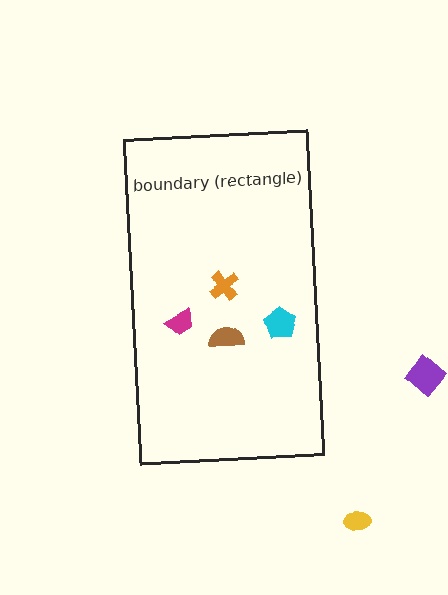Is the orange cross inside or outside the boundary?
Inside.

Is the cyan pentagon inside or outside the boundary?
Inside.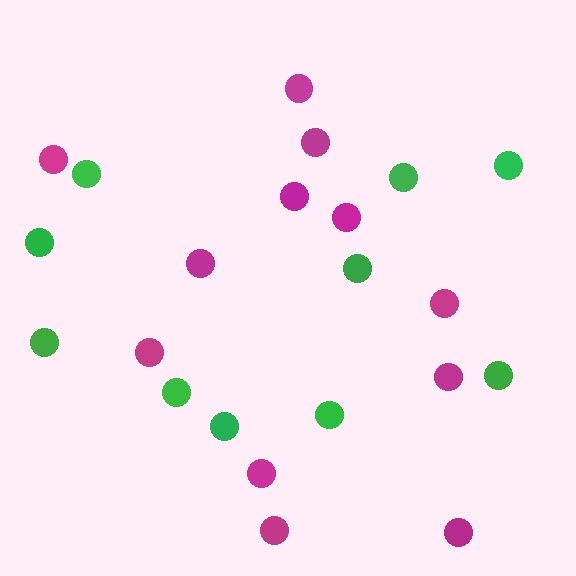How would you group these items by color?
There are 2 groups: one group of magenta circles (12) and one group of green circles (10).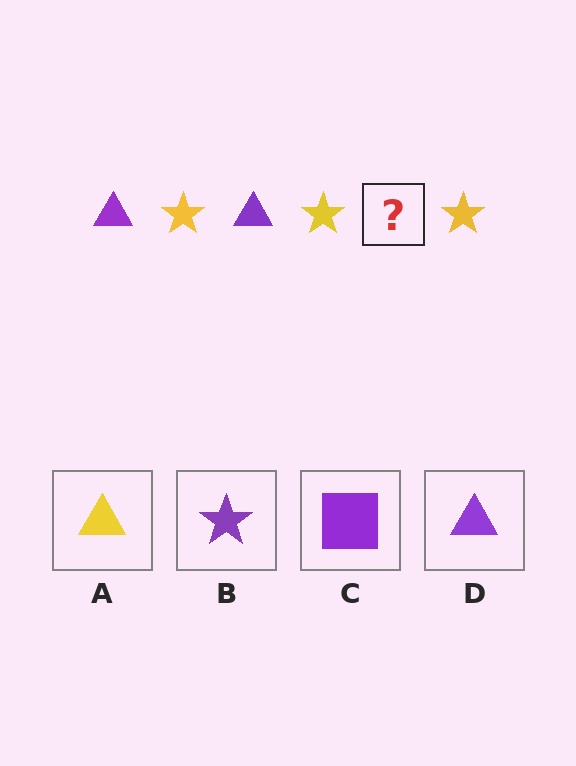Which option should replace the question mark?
Option D.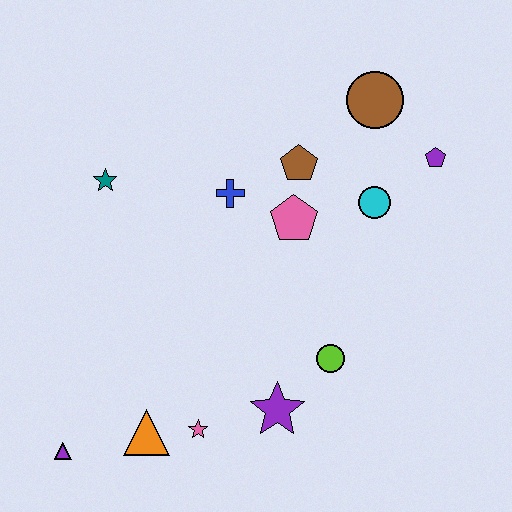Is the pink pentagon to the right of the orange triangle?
Yes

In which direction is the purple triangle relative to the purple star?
The purple triangle is to the left of the purple star.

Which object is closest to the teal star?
The blue cross is closest to the teal star.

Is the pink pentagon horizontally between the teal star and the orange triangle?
No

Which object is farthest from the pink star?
The brown circle is farthest from the pink star.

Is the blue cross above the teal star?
No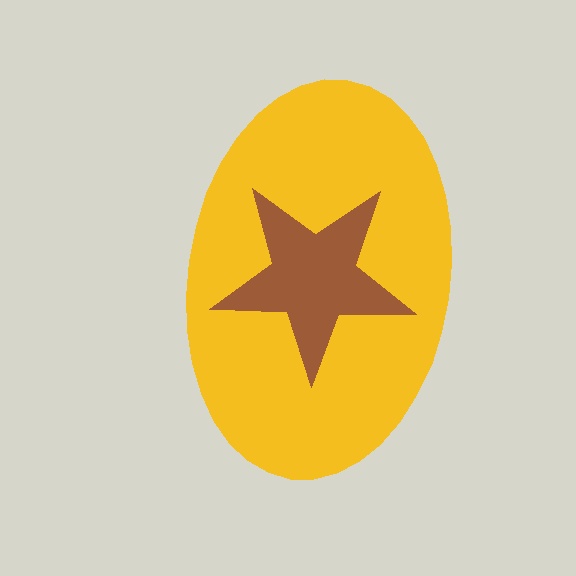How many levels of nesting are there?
2.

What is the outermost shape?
The yellow ellipse.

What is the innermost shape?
The brown star.